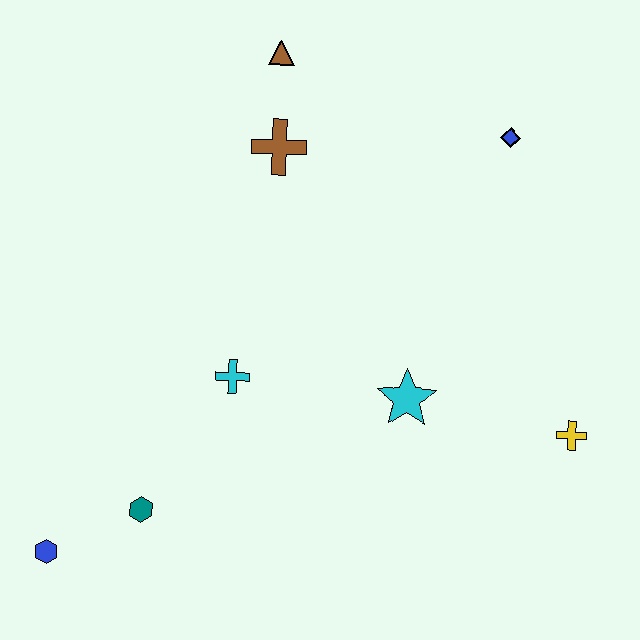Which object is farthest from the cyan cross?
The blue diamond is farthest from the cyan cross.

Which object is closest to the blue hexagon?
The teal hexagon is closest to the blue hexagon.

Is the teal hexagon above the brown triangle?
No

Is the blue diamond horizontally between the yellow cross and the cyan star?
Yes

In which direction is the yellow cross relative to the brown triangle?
The yellow cross is below the brown triangle.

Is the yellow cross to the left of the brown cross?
No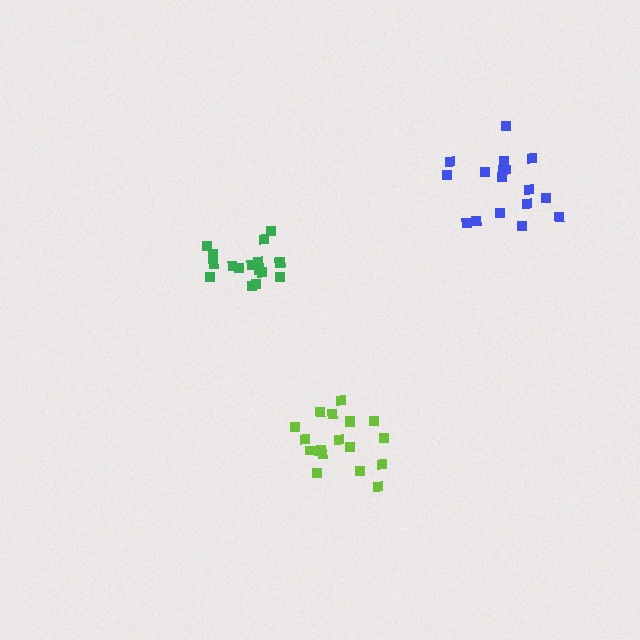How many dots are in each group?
Group 1: 18 dots, Group 2: 19 dots, Group 3: 17 dots (54 total).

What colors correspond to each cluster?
The clusters are colored: green, lime, blue.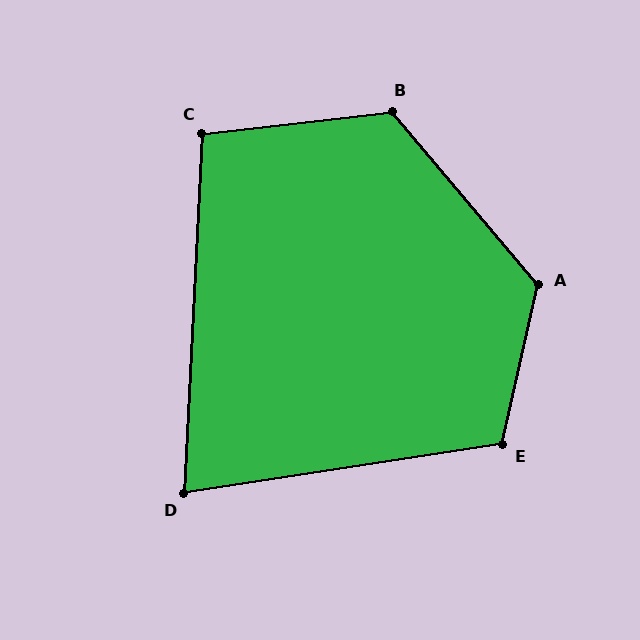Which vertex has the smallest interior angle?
D, at approximately 78 degrees.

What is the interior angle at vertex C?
Approximately 99 degrees (obtuse).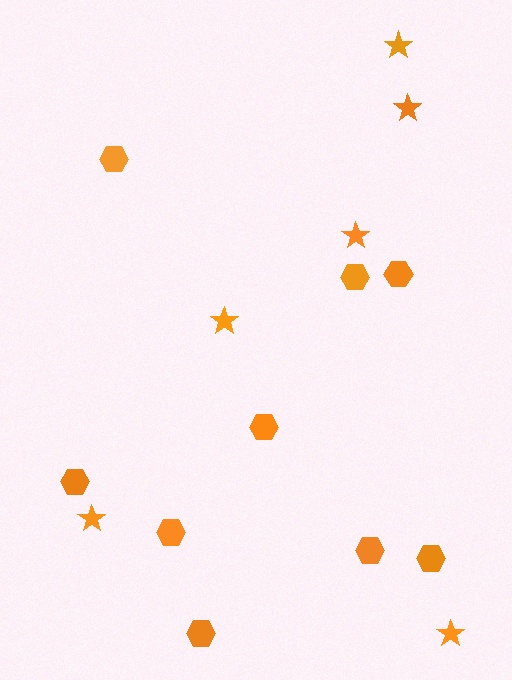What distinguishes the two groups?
There are 2 groups: one group of stars (6) and one group of hexagons (9).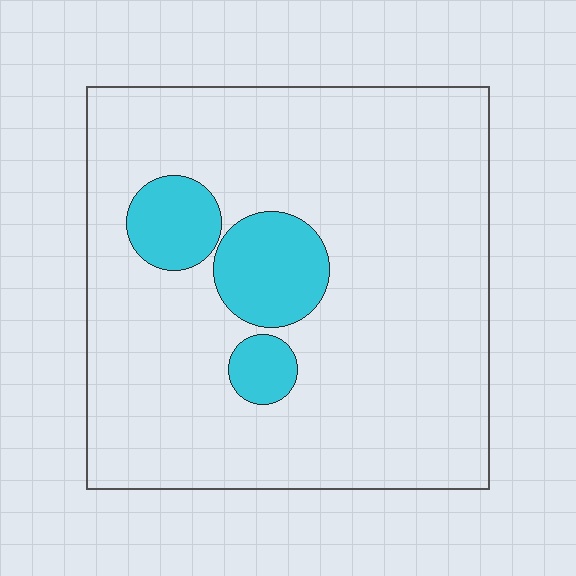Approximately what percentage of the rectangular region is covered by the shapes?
Approximately 15%.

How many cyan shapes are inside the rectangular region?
3.